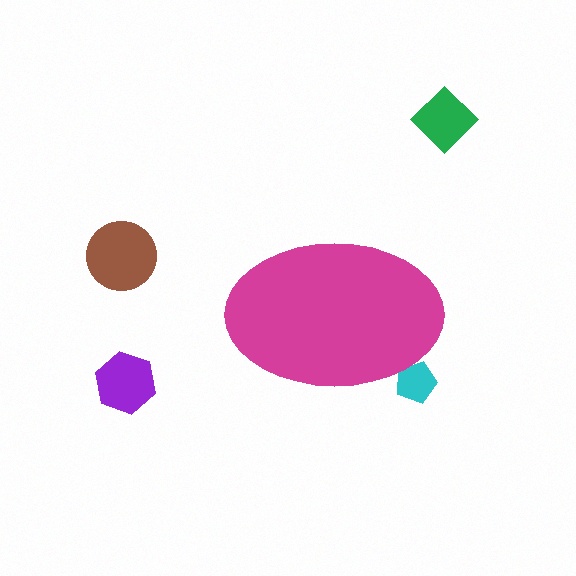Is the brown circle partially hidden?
No, the brown circle is fully visible.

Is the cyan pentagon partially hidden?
Yes, the cyan pentagon is partially hidden behind the magenta ellipse.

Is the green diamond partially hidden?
No, the green diamond is fully visible.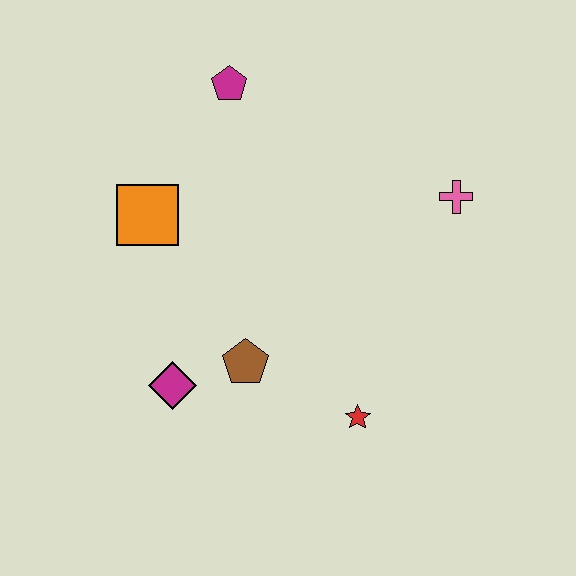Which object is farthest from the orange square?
The pink cross is farthest from the orange square.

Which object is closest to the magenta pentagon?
The orange square is closest to the magenta pentagon.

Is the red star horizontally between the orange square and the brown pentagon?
No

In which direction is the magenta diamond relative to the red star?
The magenta diamond is to the left of the red star.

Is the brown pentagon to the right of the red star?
No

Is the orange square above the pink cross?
No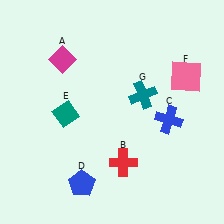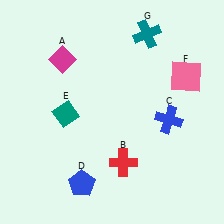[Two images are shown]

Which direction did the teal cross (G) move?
The teal cross (G) moved up.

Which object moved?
The teal cross (G) moved up.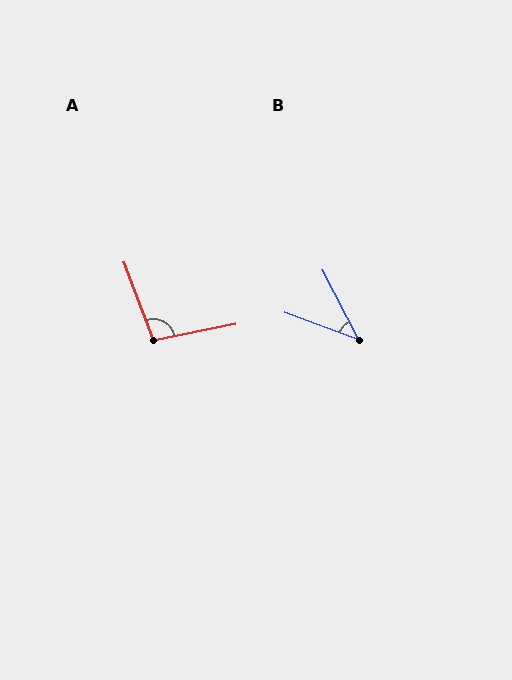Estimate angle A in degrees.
Approximately 99 degrees.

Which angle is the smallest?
B, at approximately 42 degrees.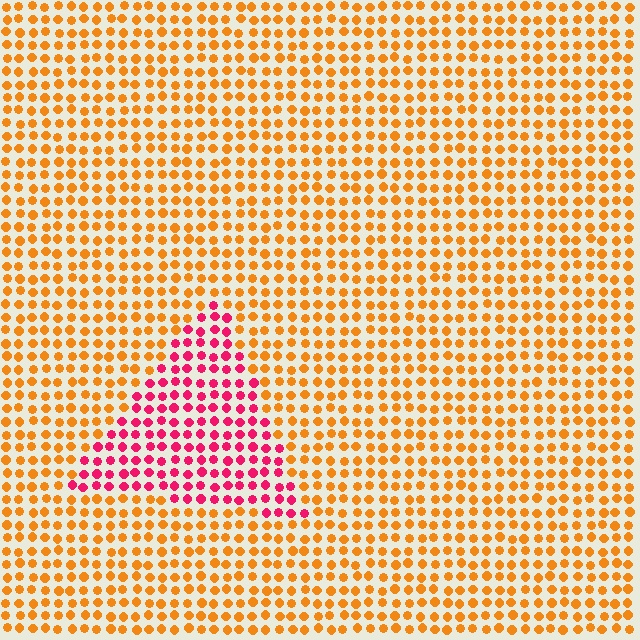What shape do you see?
I see a triangle.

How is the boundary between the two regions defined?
The boundary is defined purely by a slight shift in hue (about 55 degrees). Spacing, size, and orientation are identical on both sides.